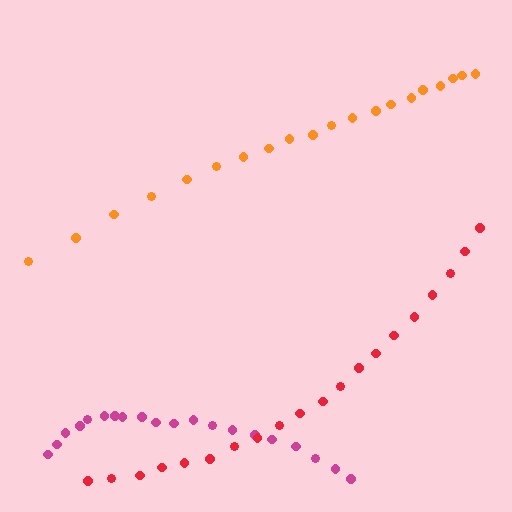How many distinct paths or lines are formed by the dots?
There are 3 distinct paths.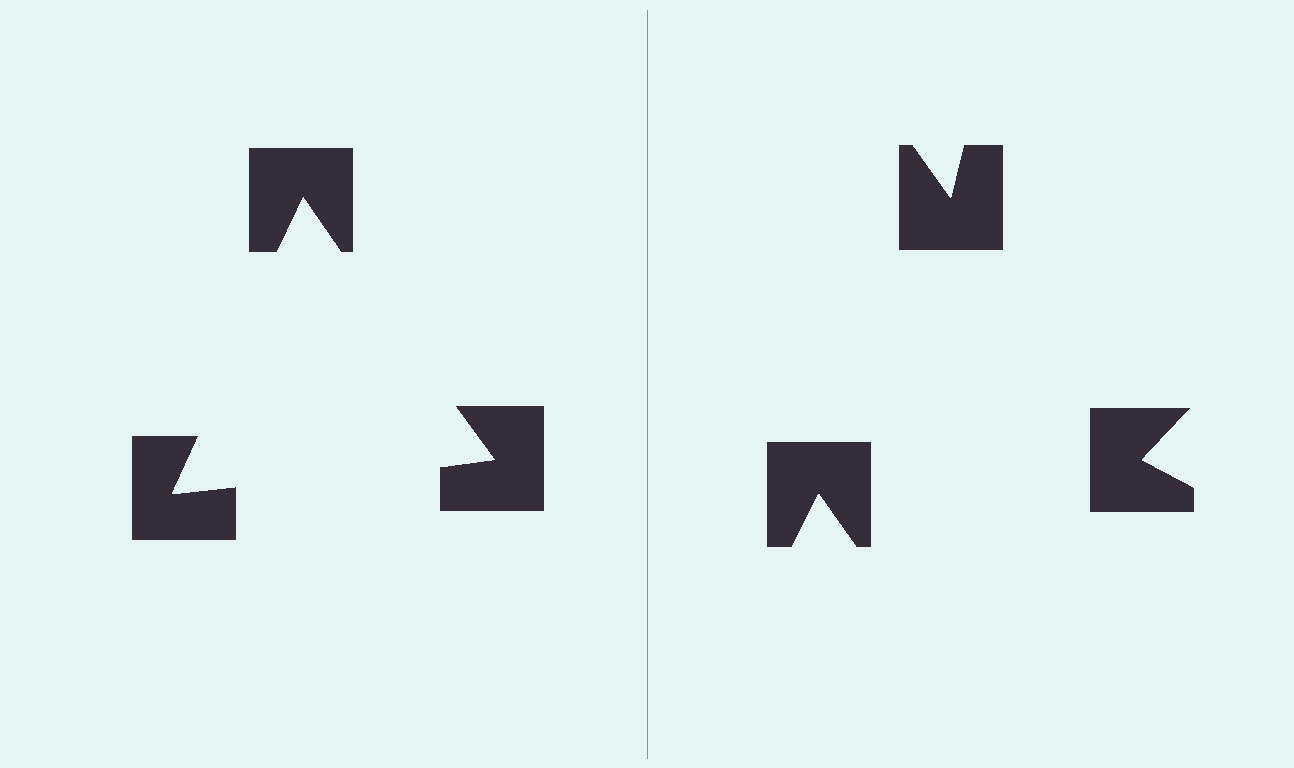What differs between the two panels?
The notched squares are positioned identically on both sides; only the wedge orientations differ. On the left they align to a triangle; on the right they are misaligned.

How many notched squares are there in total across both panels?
6 — 3 on each side.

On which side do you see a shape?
An illusory triangle appears on the left side. On the right side the wedge cuts are rotated, so no coherent shape forms.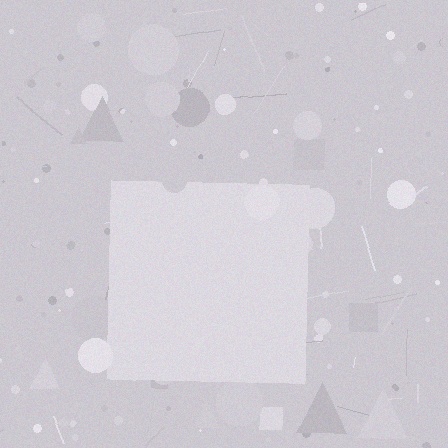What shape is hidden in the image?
A square is hidden in the image.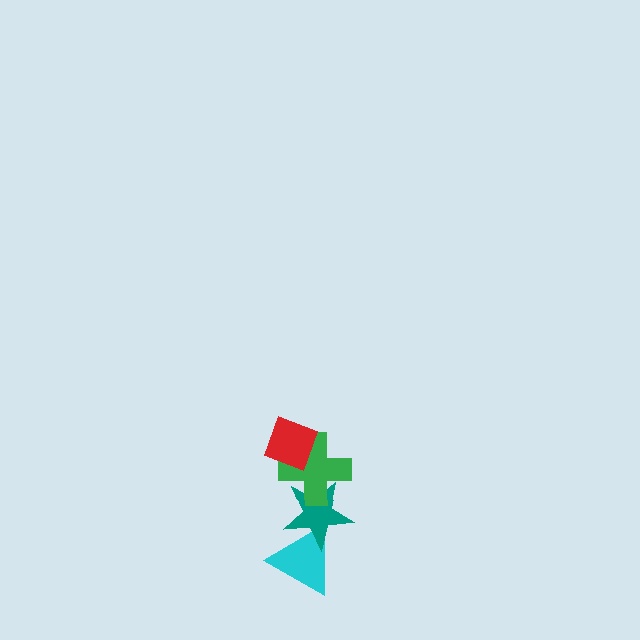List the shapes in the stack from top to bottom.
From top to bottom: the red diamond, the green cross, the teal star, the cyan triangle.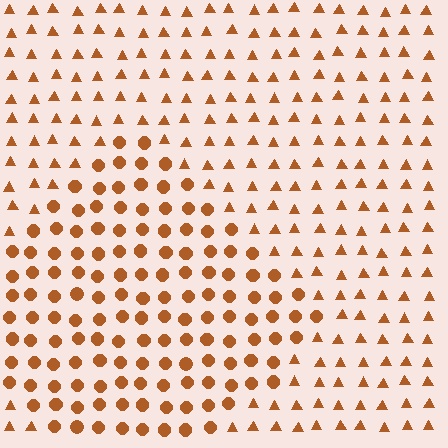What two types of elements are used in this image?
The image uses circles inside the diamond region and triangles outside it.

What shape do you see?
I see a diamond.